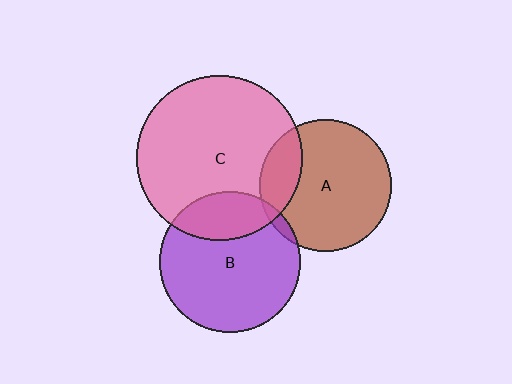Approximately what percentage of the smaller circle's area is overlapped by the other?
Approximately 25%.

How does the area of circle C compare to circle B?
Approximately 1.4 times.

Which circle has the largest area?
Circle C (pink).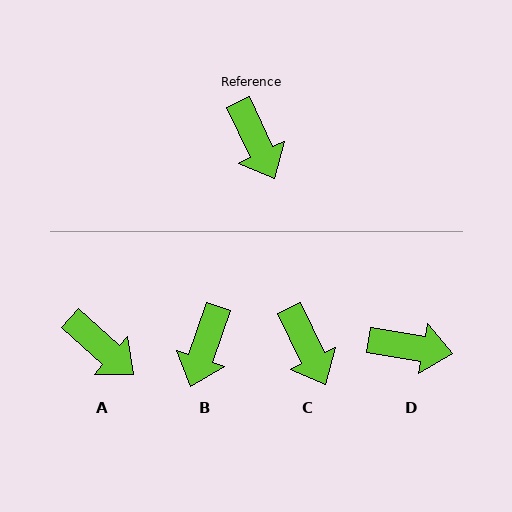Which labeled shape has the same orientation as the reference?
C.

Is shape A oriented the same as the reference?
No, it is off by about 23 degrees.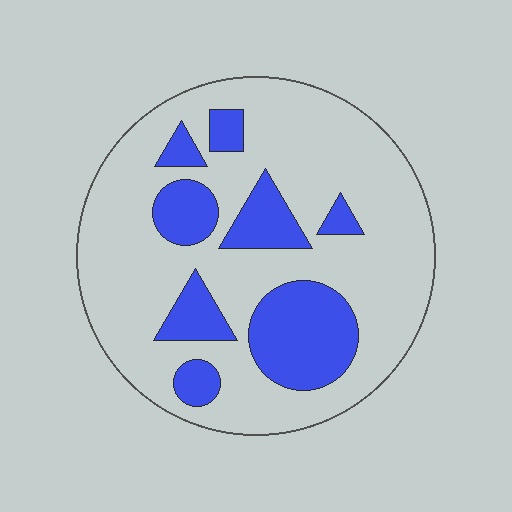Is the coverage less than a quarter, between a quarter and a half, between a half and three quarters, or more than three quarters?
Between a quarter and a half.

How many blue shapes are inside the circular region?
8.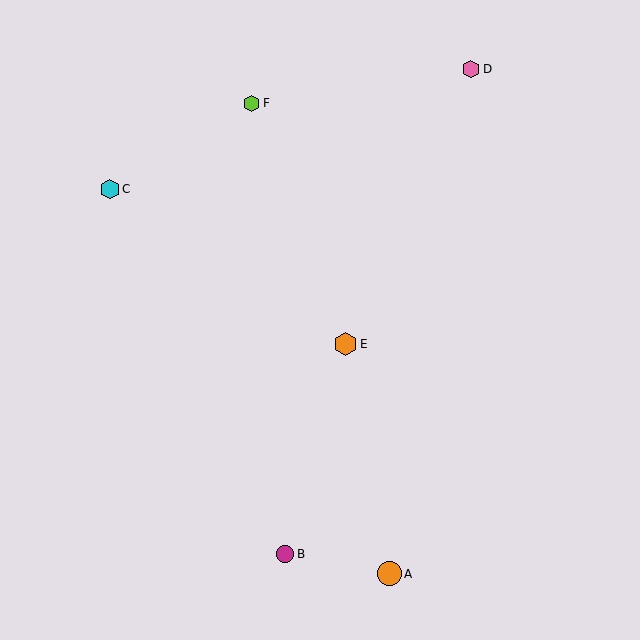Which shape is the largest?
The orange circle (labeled A) is the largest.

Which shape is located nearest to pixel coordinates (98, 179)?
The cyan hexagon (labeled C) at (110, 189) is nearest to that location.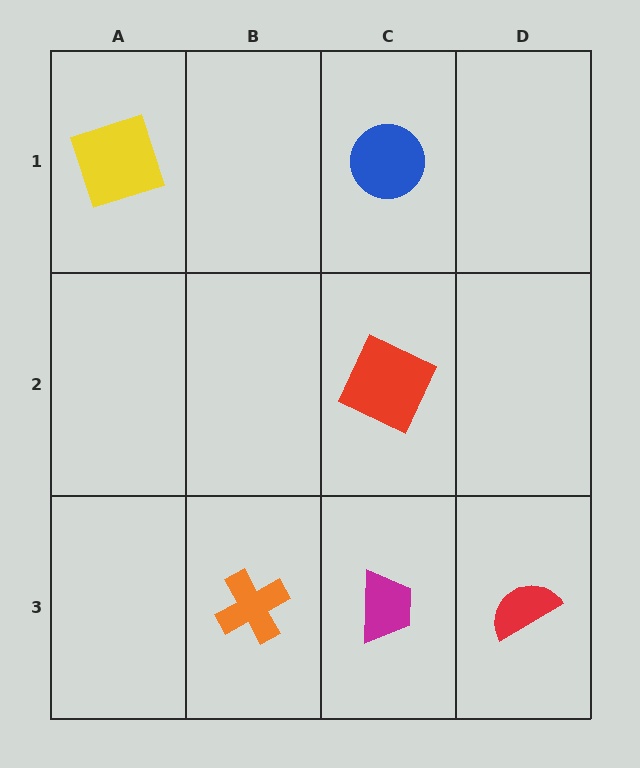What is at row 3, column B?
An orange cross.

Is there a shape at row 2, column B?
No, that cell is empty.